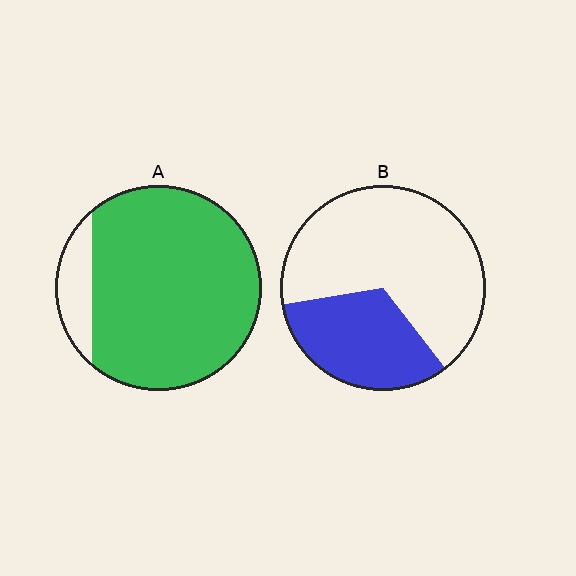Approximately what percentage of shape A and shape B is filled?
A is approximately 90% and B is approximately 35%.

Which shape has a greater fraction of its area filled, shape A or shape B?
Shape A.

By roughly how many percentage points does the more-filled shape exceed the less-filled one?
By roughly 55 percentage points (A over B).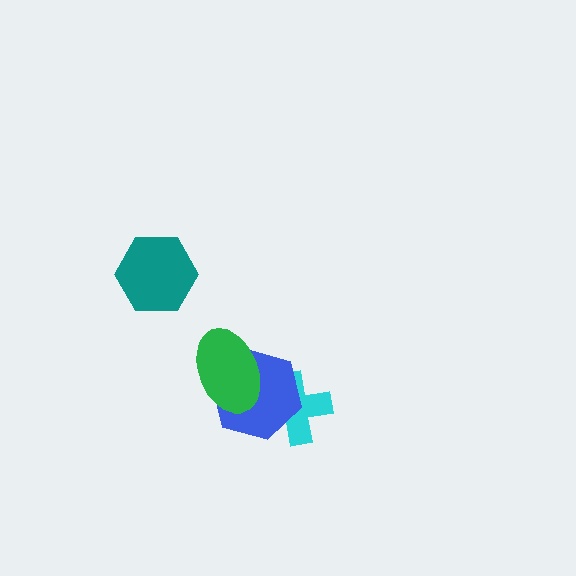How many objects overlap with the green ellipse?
1 object overlaps with the green ellipse.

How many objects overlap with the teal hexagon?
0 objects overlap with the teal hexagon.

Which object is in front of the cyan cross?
The blue hexagon is in front of the cyan cross.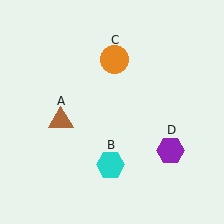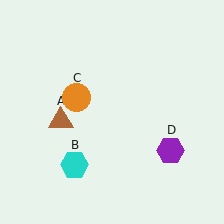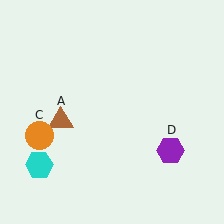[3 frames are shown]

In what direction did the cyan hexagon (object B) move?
The cyan hexagon (object B) moved left.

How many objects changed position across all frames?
2 objects changed position: cyan hexagon (object B), orange circle (object C).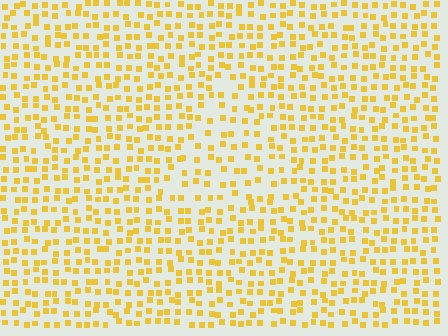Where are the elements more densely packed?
The elements are more densely packed outside the triangle boundary.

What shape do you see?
I see a triangle.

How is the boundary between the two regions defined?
The boundary is defined by a change in element density (approximately 1.5x ratio). All elements are the same color, size, and shape.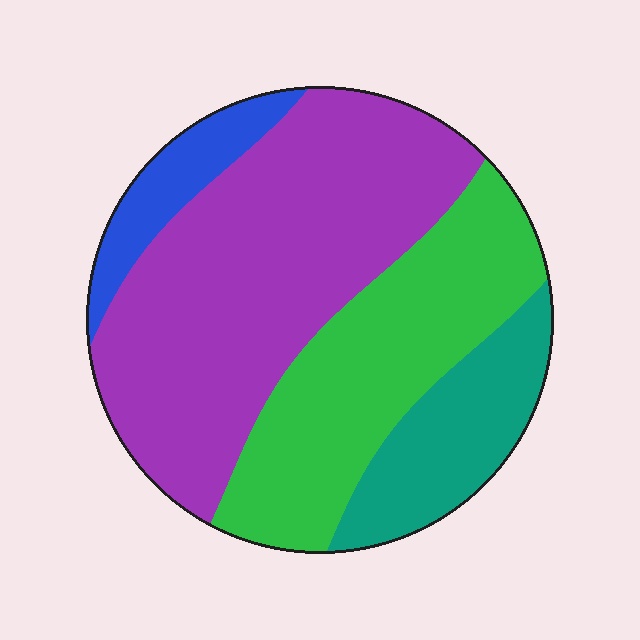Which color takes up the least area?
Blue, at roughly 10%.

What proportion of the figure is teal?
Teal takes up about one sixth (1/6) of the figure.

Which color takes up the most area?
Purple, at roughly 45%.